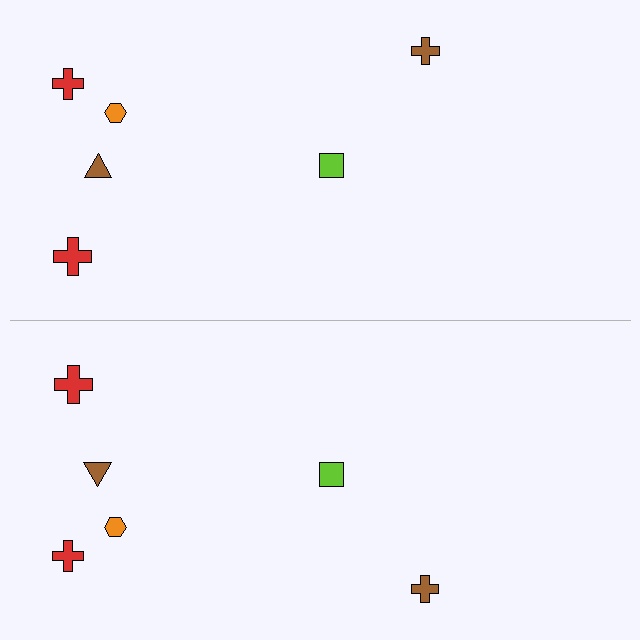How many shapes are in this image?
There are 12 shapes in this image.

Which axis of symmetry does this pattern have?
The pattern has a horizontal axis of symmetry running through the center of the image.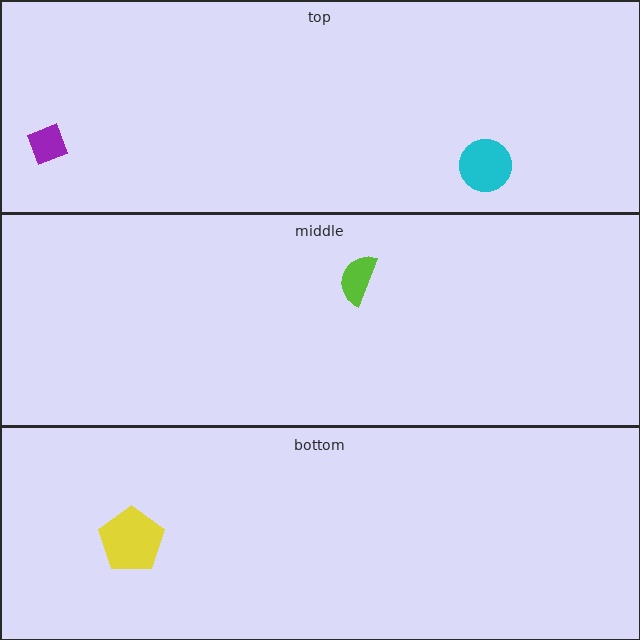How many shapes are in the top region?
2.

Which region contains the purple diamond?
The top region.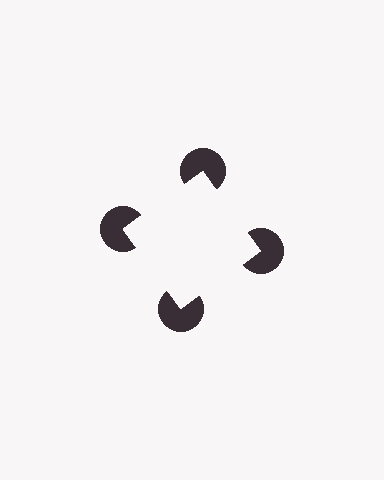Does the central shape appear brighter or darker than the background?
It typically appears slightly brighter than the background, even though no actual brightness change is drawn.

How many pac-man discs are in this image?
There are 4 — one at each vertex of the illusory square.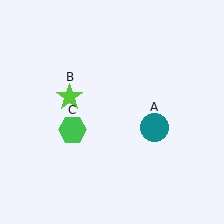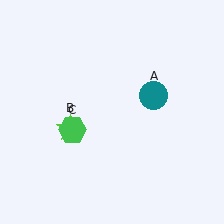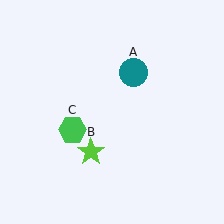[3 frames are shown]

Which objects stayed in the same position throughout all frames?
Green hexagon (object C) remained stationary.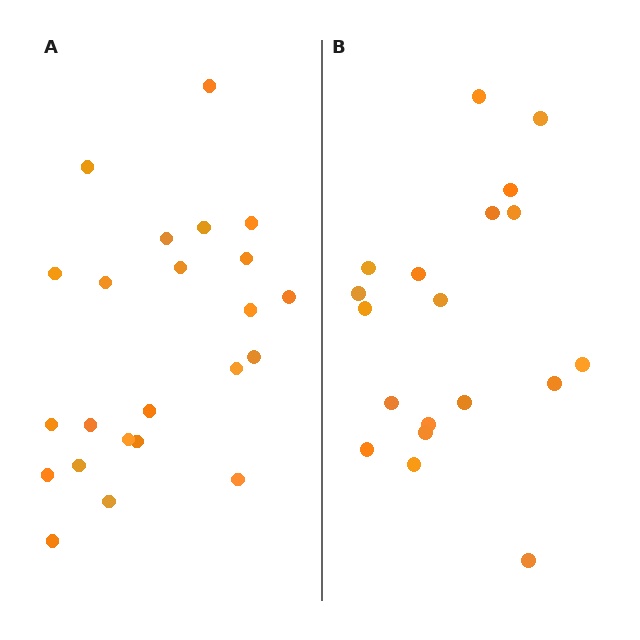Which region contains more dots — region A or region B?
Region A (the left region) has more dots.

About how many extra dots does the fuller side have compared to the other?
Region A has about 4 more dots than region B.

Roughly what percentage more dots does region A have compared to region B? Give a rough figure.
About 20% more.